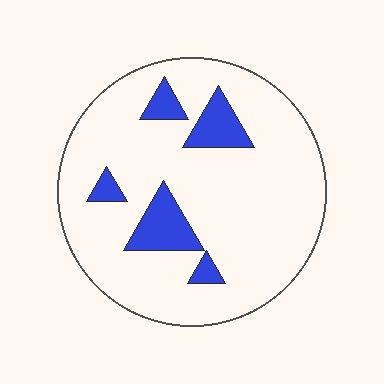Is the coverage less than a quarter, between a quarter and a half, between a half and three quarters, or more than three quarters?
Less than a quarter.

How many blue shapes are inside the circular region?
5.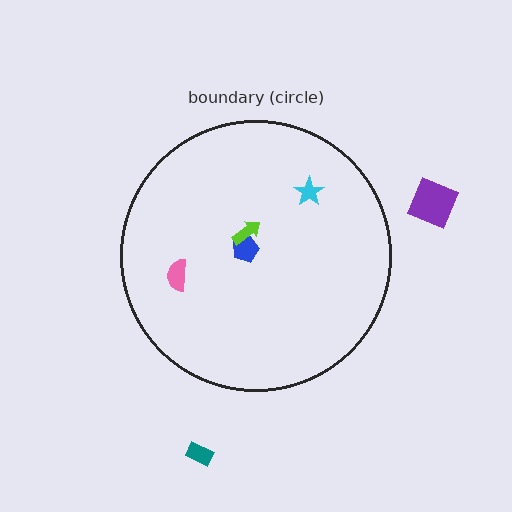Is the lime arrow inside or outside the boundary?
Inside.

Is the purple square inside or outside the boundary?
Outside.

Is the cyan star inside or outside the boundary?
Inside.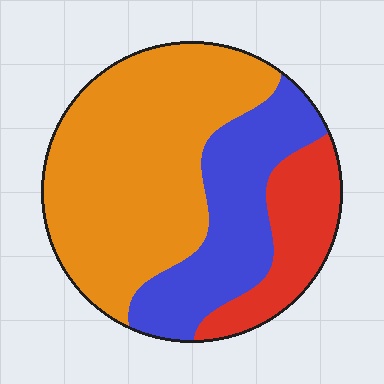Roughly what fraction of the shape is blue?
Blue covers about 30% of the shape.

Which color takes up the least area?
Red, at roughly 15%.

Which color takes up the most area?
Orange, at roughly 55%.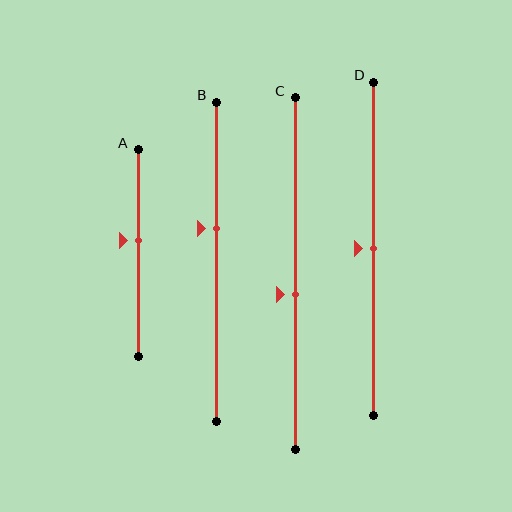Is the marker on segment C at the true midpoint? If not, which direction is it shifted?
No, the marker on segment C is shifted downward by about 6% of the segment length.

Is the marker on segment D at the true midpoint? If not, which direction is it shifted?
Yes, the marker on segment D is at the true midpoint.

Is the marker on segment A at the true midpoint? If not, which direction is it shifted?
No, the marker on segment A is shifted upward by about 6% of the segment length.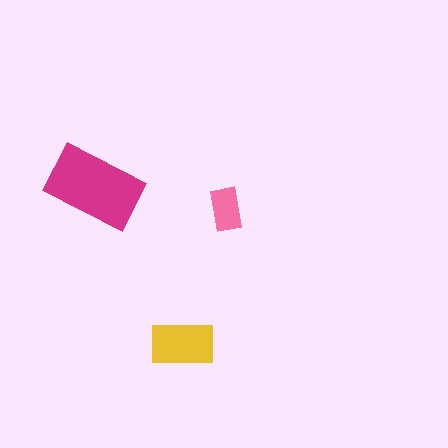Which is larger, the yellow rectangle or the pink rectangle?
The yellow one.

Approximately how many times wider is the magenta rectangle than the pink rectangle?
About 2 times wider.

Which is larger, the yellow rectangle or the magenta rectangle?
The magenta one.